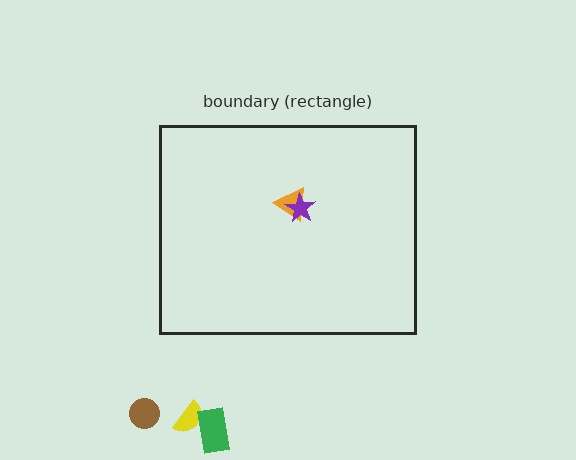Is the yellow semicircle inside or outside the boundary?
Outside.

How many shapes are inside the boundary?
2 inside, 3 outside.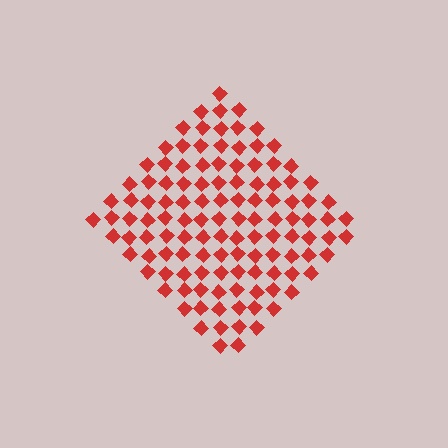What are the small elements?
The small elements are diamonds.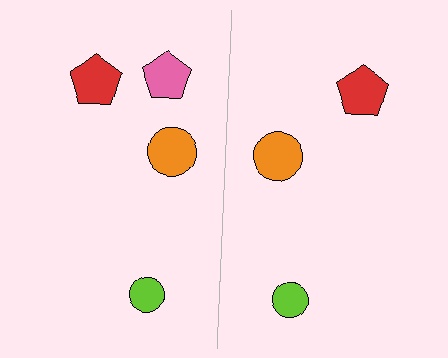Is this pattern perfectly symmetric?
No, the pattern is not perfectly symmetric. A pink pentagon is missing from the right side.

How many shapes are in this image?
There are 7 shapes in this image.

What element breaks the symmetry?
A pink pentagon is missing from the right side.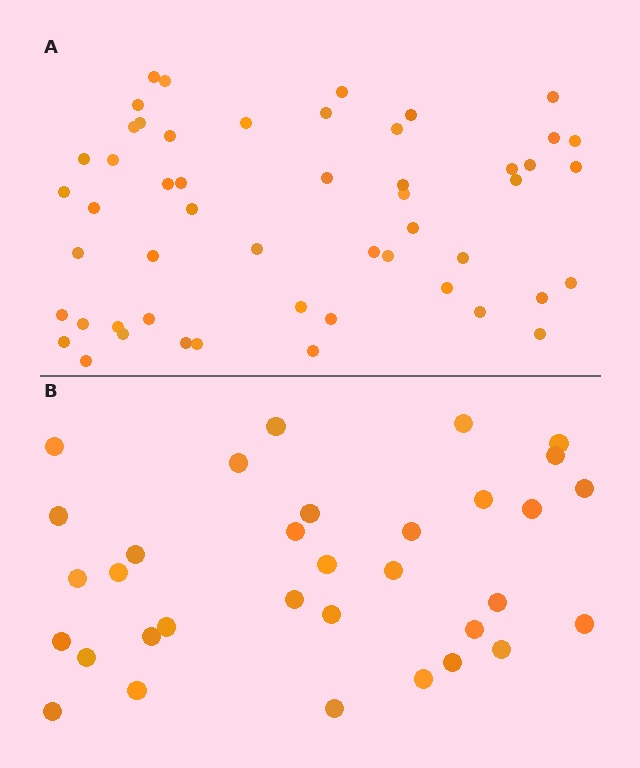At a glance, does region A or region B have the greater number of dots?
Region A (the top region) has more dots.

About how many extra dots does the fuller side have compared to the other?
Region A has approximately 20 more dots than region B.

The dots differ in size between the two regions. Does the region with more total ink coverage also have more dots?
No. Region B has more total ink coverage because its dots are larger, but region A actually contains more individual dots. Total area can be misleading — the number of items is what matters here.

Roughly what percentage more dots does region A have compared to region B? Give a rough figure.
About 60% more.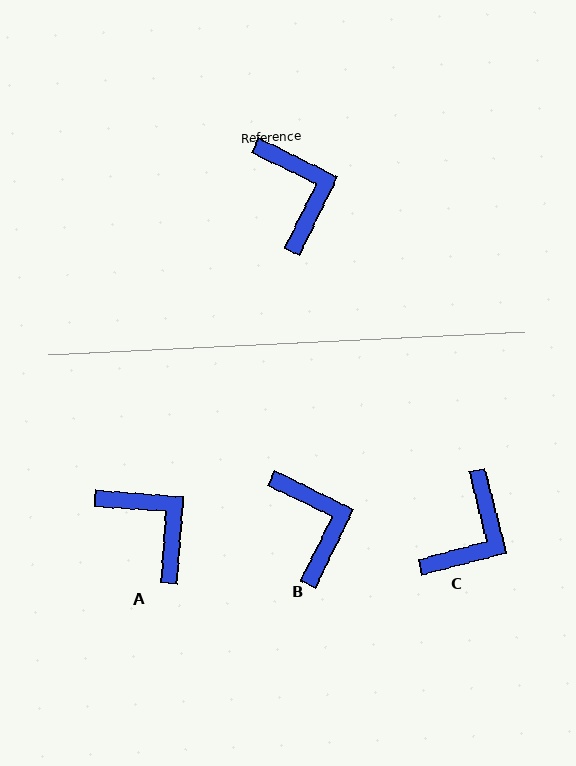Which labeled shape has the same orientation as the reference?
B.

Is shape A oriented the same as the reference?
No, it is off by about 22 degrees.